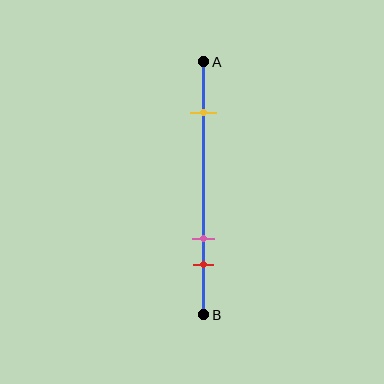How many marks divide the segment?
There are 3 marks dividing the segment.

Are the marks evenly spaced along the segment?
No, the marks are not evenly spaced.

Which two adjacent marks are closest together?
The pink and red marks are the closest adjacent pair.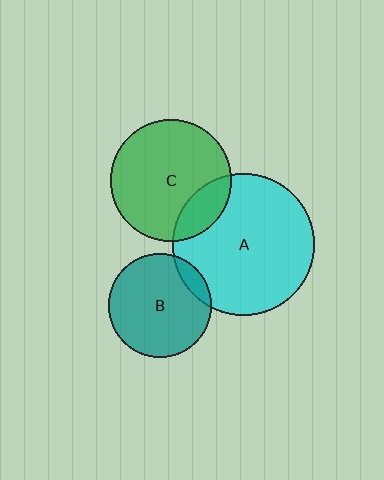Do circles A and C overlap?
Yes.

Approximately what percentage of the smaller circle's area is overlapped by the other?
Approximately 20%.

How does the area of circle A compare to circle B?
Approximately 1.9 times.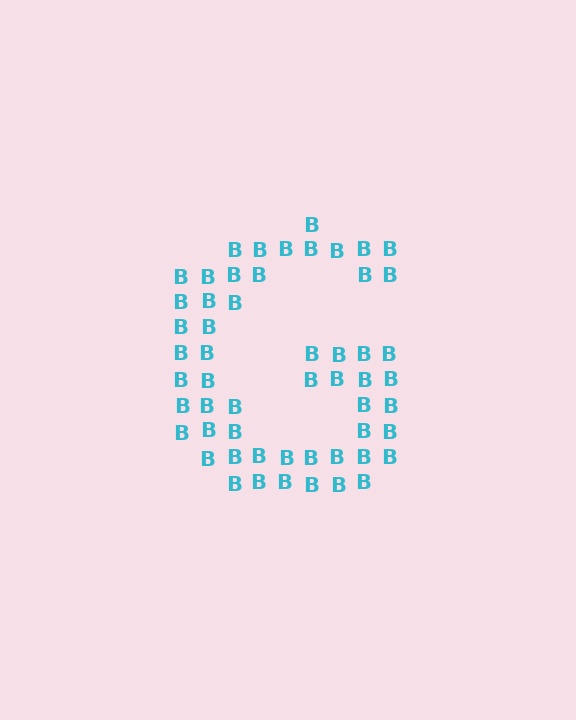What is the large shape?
The large shape is the letter G.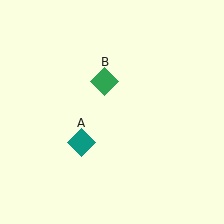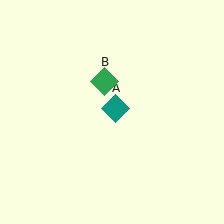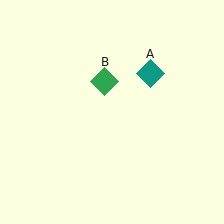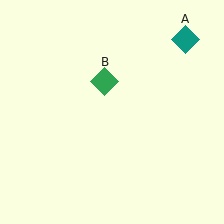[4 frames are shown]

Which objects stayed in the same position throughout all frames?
Green diamond (object B) remained stationary.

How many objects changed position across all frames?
1 object changed position: teal diamond (object A).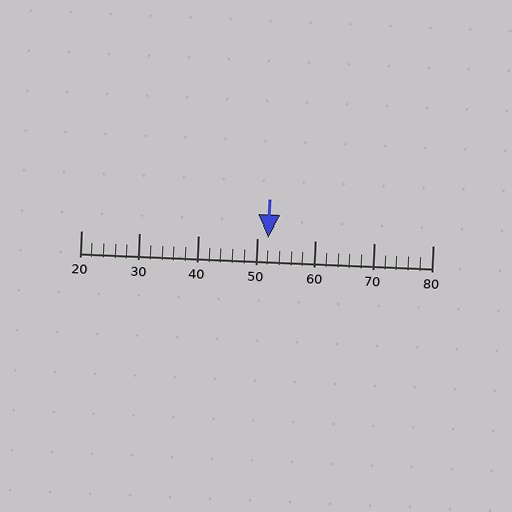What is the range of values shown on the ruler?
The ruler shows values from 20 to 80.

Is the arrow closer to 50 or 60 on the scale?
The arrow is closer to 50.